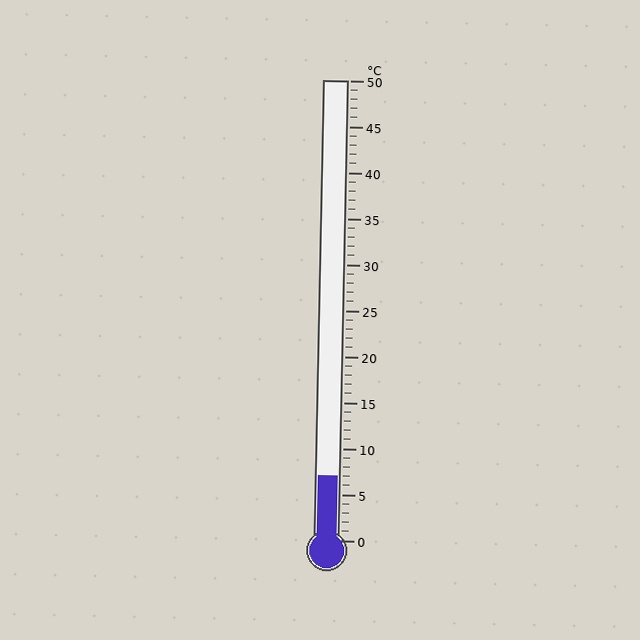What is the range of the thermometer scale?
The thermometer scale ranges from 0°C to 50°C.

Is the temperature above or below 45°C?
The temperature is below 45°C.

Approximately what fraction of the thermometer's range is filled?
The thermometer is filled to approximately 15% of its range.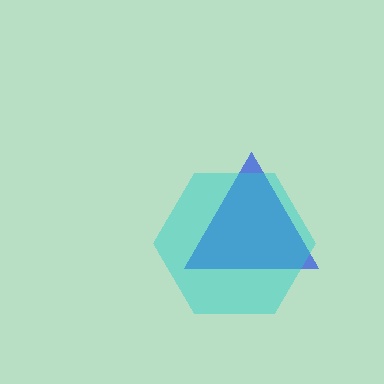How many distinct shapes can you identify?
There are 2 distinct shapes: a blue triangle, a cyan hexagon.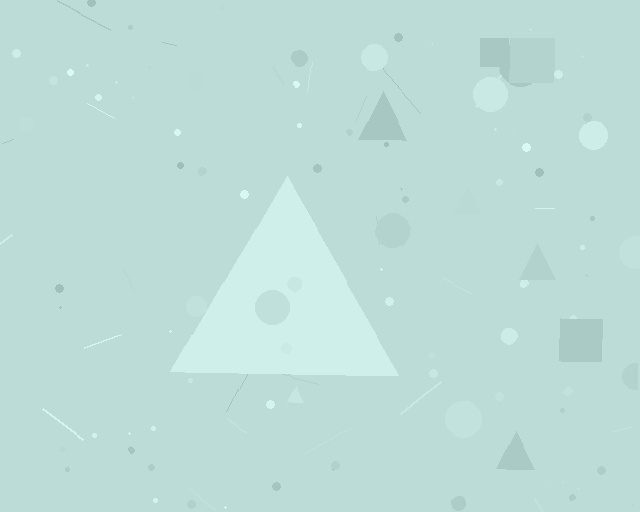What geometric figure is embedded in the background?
A triangle is embedded in the background.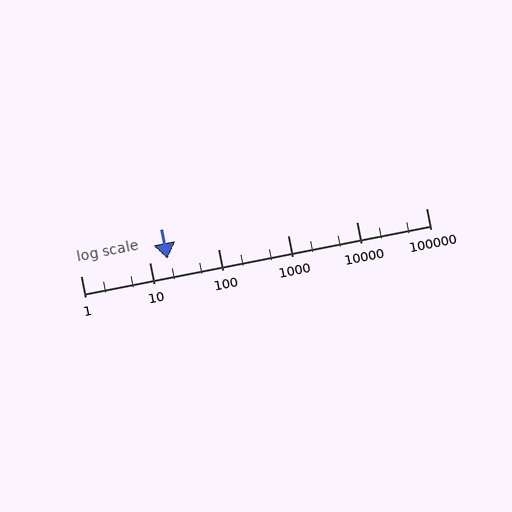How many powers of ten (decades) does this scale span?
The scale spans 5 decades, from 1 to 100000.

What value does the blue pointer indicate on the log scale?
The pointer indicates approximately 18.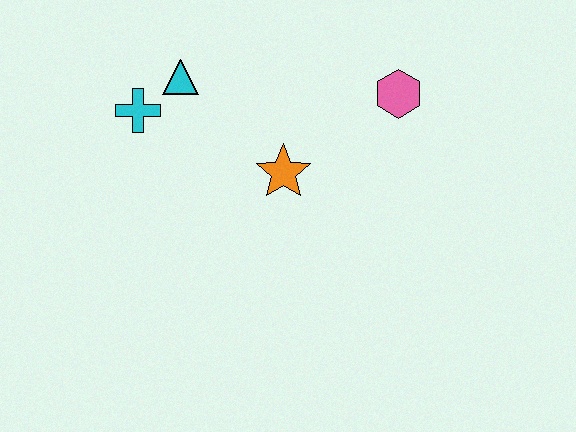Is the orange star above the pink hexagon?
No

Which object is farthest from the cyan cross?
The pink hexagon is farthest from the cyan cross.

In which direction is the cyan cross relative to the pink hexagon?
The cyan cross is to the left of the pink hexagon.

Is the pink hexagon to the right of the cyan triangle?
Yes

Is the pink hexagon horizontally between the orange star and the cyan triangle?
No